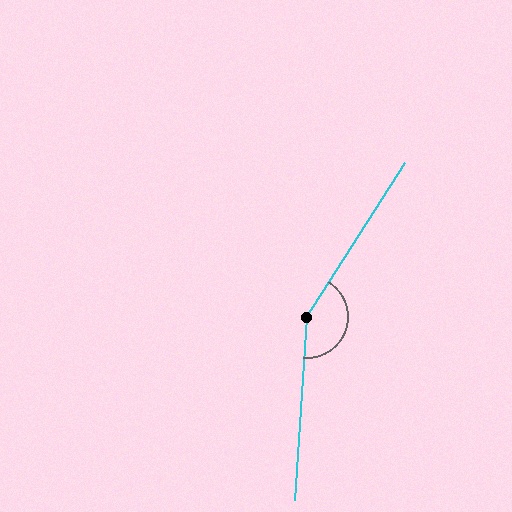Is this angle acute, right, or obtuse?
It is obtuse.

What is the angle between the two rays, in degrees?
Approximately 151 degrees.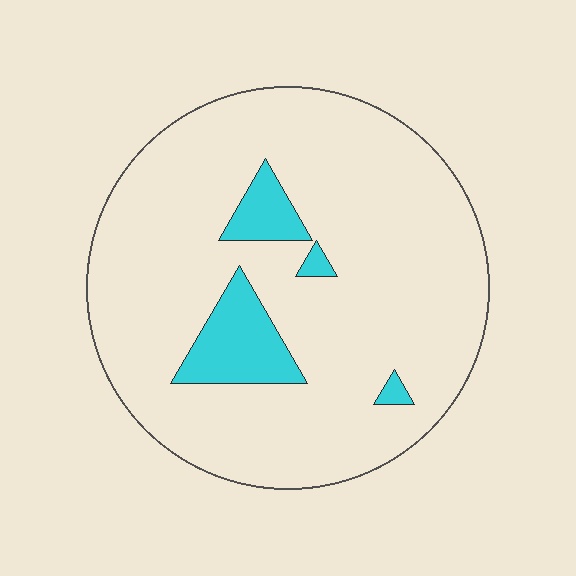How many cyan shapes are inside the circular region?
4.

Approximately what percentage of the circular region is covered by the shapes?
Approximately 10%.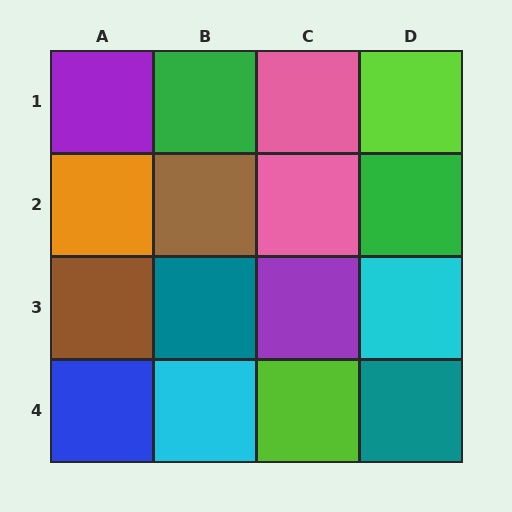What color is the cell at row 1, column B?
Green.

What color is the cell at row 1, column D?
Lime.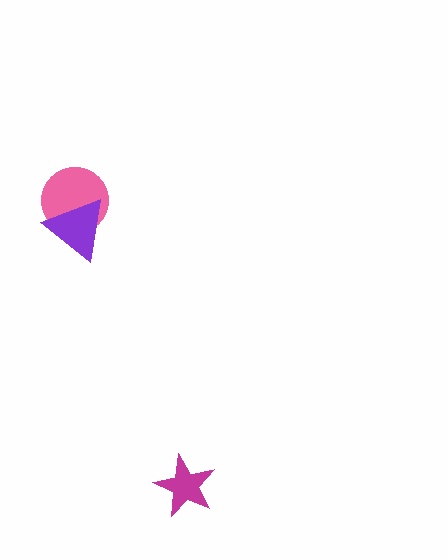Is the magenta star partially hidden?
No, no other shape covers it.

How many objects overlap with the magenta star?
0 objects overlap with the magenta star.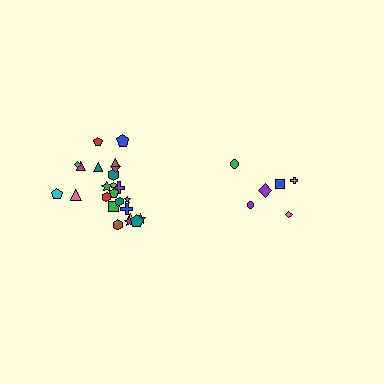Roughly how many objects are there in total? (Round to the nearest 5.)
Roughly 30 objects in total.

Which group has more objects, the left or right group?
The left group.